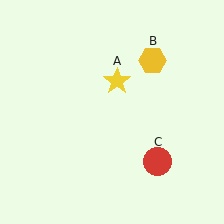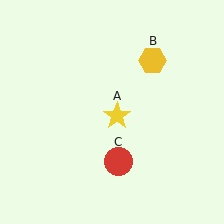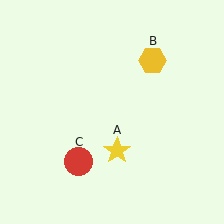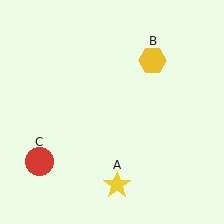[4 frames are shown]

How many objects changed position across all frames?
2 objects changed position: yellow star (object A), red circle (object C).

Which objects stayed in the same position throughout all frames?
Yellow hexagon (object B) remained stationary.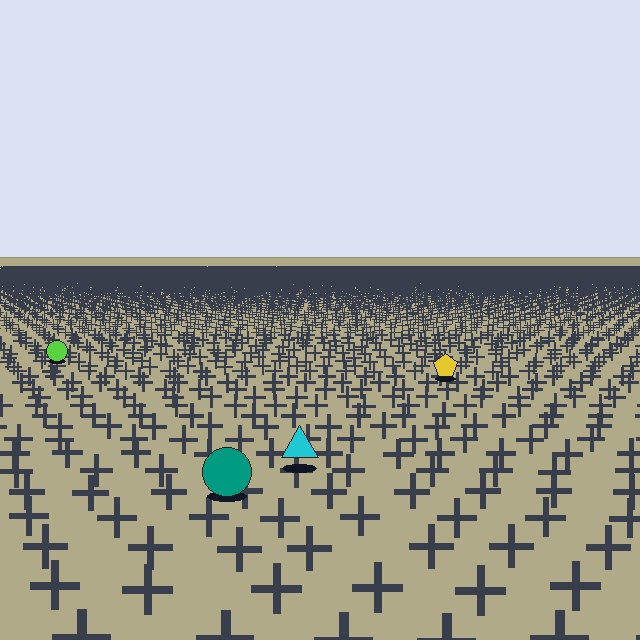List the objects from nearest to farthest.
From nearest to farthest: the teal circle, the cyan triangle, the yellow pentagon, the lime circle.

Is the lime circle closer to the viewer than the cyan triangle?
No. The cyan triangle is closer — you can tell from the texture gradient: the ground texture is coarser near it.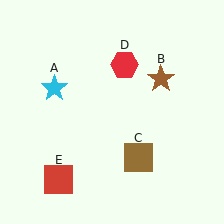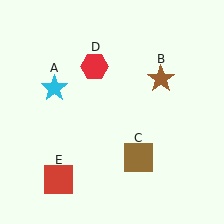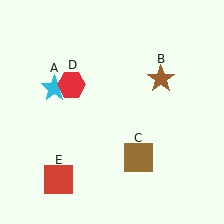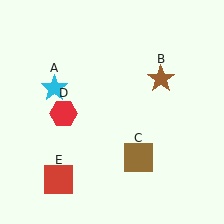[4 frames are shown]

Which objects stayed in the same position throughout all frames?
Cyan star (object A) and brown star (object B) and brown square (object C) and red square (object E) remained stationary.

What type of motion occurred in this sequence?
The red hexagon (object D) rotated counterclockwise around the center of the scene.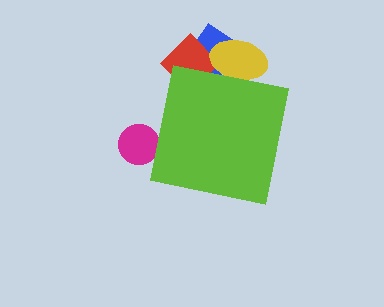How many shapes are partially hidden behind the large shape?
4 shapes are partially hidden.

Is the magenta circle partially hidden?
Yes, the magenta circle is partially hidden behind the lime square.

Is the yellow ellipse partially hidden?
Yes, the yellow ellipse is partially hidden behind the lime square.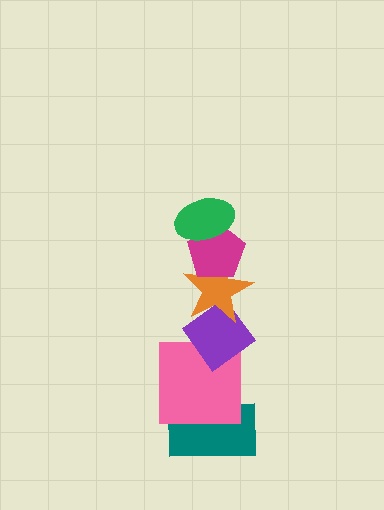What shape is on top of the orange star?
The magenta pentagon is on top of the orange star.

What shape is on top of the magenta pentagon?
The green ellipse is on top of the magenta pentagon.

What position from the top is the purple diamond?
The purple diamond is 4th from the top.